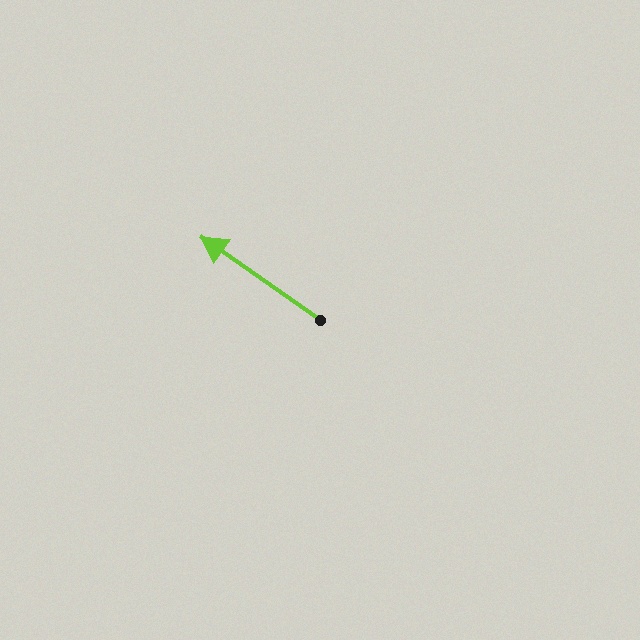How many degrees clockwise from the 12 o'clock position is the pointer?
Approximately 305 degrees.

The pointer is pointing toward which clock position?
Roughly 10 o'clock.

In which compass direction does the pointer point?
Northwest.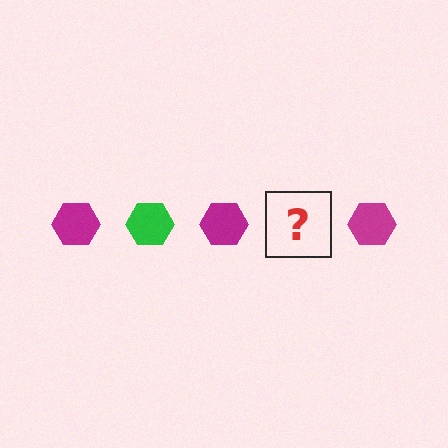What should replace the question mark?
The question mark should be replaced with a green hexagon.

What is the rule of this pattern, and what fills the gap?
The rule is that the pattern cycles through magenta, green hexagons. The gap should be filled with a green hexagon.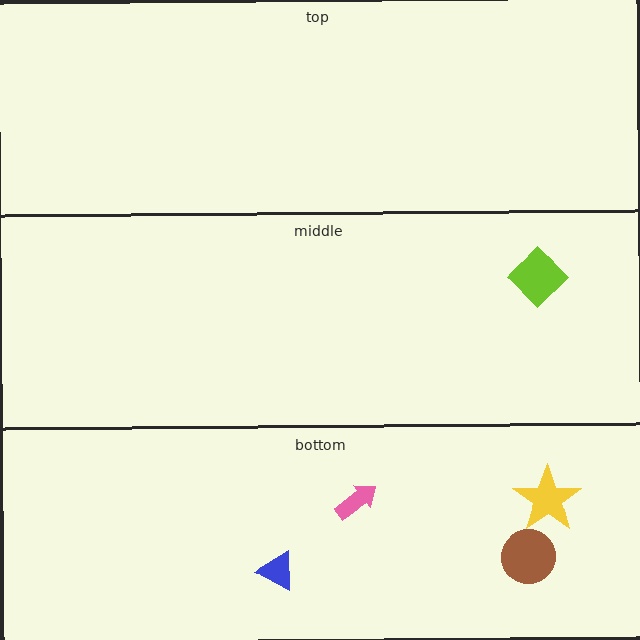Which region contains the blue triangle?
The bottom region.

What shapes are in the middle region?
The lime diamond.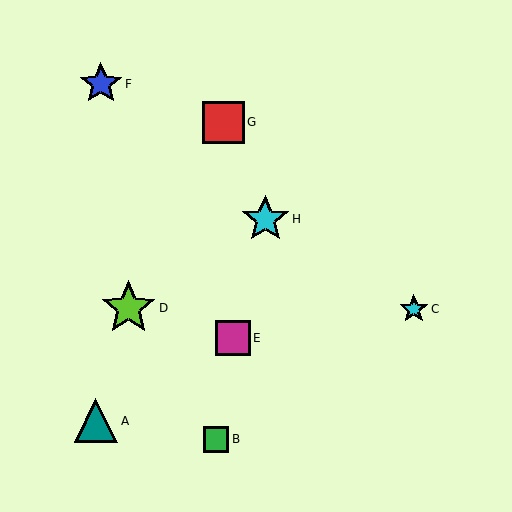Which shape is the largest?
The lime star (labeled D) is the largest.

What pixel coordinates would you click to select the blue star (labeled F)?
Click at (101, 84) to select the blue star F.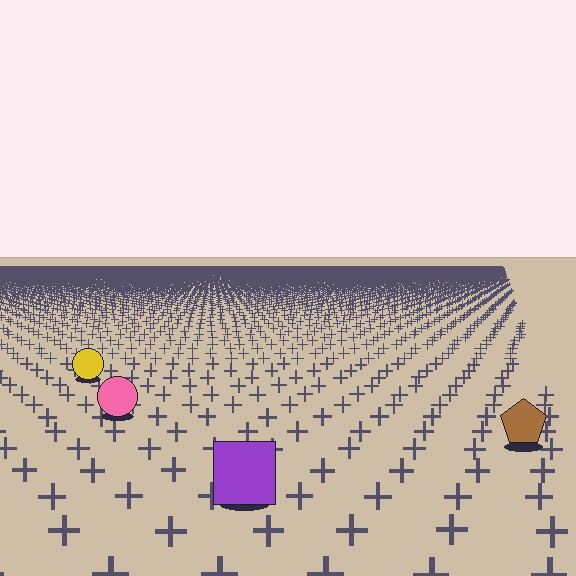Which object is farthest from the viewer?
The yellow circle is farthest from the viewer. It appears smaller and the ground texture around it is denser.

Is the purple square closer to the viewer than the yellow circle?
Yes. The purple square is closer — you can tell from the texture gradient: the ground texture is coarser near it.